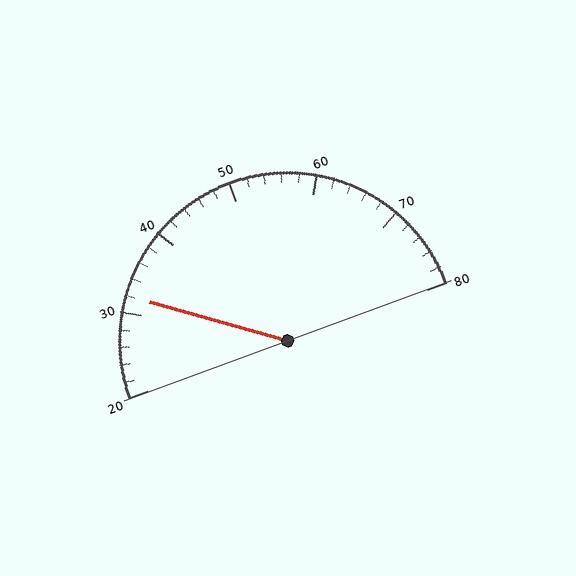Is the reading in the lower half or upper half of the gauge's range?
The reading is in the lower half of the range (20 to 80).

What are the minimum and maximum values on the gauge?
The gauge ranges from 20 to 80.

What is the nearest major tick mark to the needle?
The nearest major tick mark is 30.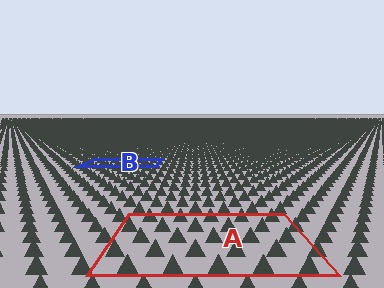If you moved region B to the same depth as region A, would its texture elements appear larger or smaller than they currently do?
They would appear larger. At a closer depth, the same texture elements are projected at a bigger on-screen size.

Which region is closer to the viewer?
Region A is closer. The texture elements there are larger and more spread out.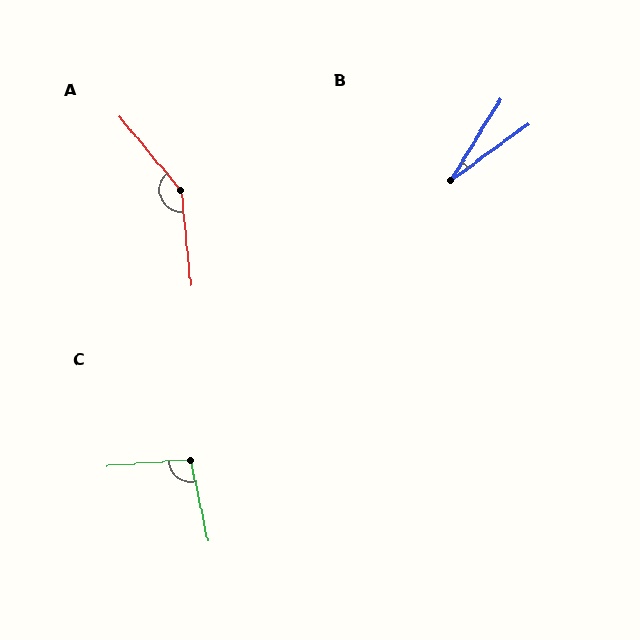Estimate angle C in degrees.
Approximately 97 degrees.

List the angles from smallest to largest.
B (22°), C (97°), A (146°).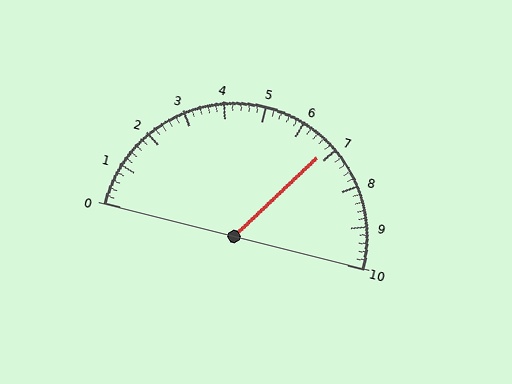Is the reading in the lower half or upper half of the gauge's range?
The reading is in the upper half of the range (0 to 10).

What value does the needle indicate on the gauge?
The needle indicates approximately 6.8.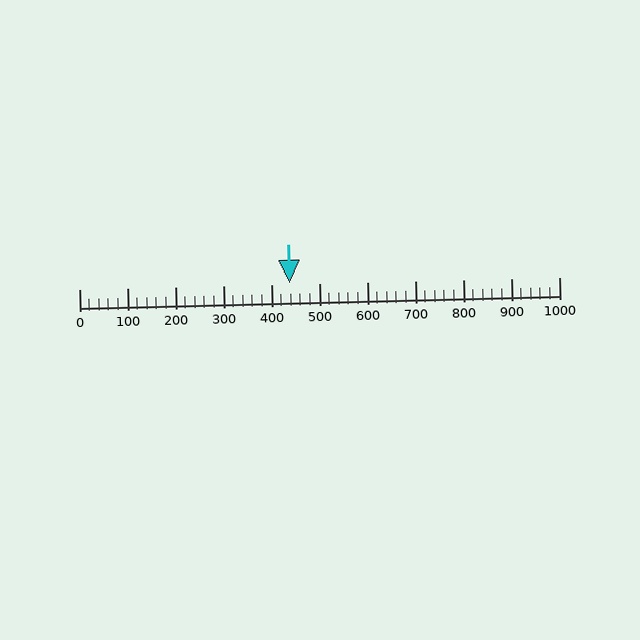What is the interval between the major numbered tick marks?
The major tick marks are spaced 100 units apart.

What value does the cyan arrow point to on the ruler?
The cyan arrow points to approximately 438.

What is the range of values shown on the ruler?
The ruler shows values from 0 to 1000.